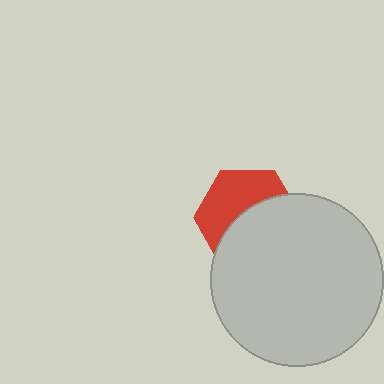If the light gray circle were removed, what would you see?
You would see the complete red hexagon.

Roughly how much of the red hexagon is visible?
About half of it is visible (roughly 47%).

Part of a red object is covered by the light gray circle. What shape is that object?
It is a hexagon.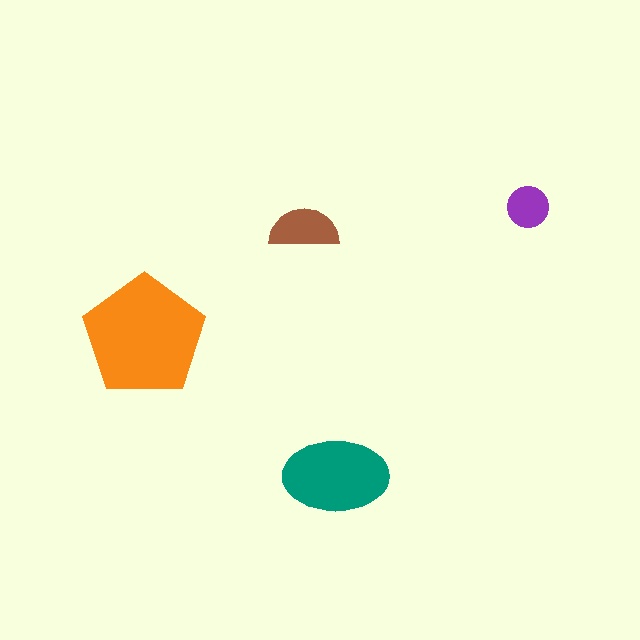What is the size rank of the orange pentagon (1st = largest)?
1st.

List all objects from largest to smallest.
The orange pentagon, the teal ellipse, the brown semicircle, the purple circle.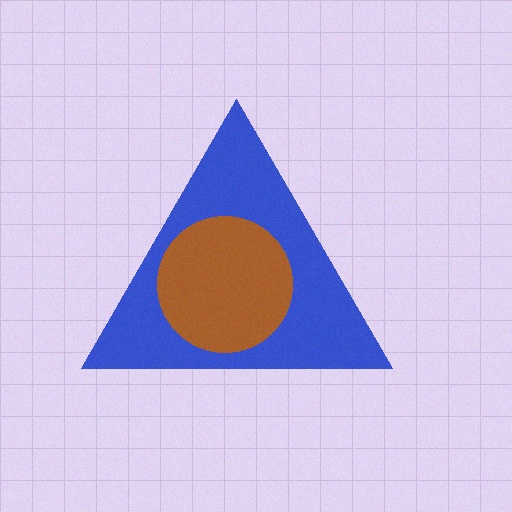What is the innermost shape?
The brown circle.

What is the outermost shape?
The blue triangle.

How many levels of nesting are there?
2.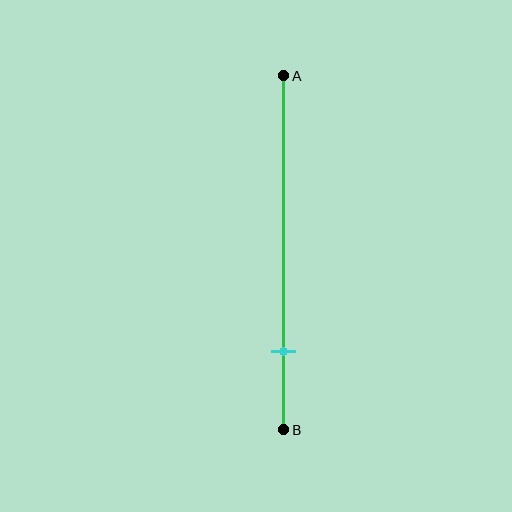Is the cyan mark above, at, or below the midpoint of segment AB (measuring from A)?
The cyan mark is below the midpoint of segment AB.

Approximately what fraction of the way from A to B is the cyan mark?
The cyan mark is approximately 80% of the way from A to B.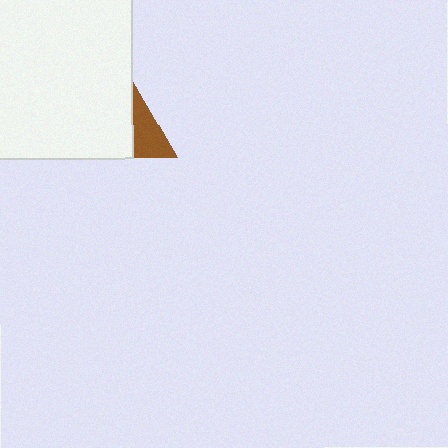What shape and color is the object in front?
The object in front is a white square.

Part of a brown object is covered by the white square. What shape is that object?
It is a triangle.